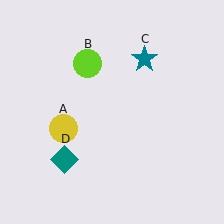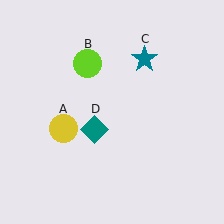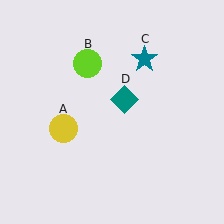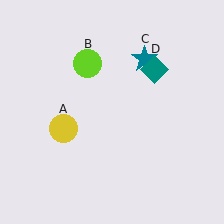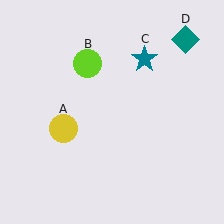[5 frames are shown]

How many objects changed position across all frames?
1 object changed position: teal diamond (object D).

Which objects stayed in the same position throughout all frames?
Yellow circle (object A) and lime circle (object B) and teal star (object C) remained stationary.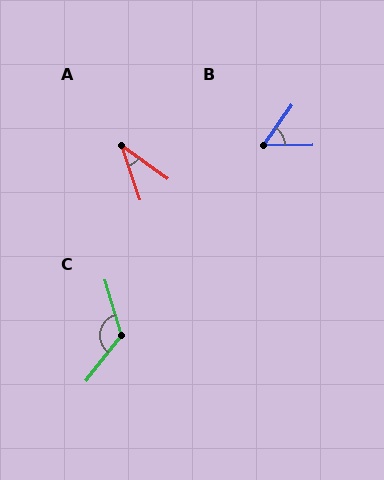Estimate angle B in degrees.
Approximately 54 degrees.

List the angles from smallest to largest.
A (35°), B (54°), C (125°).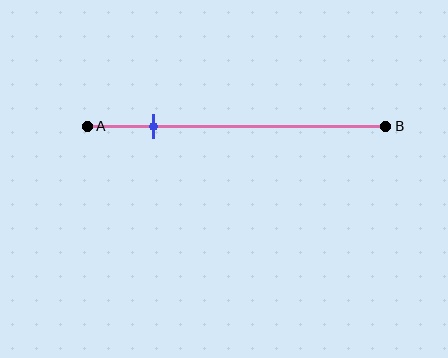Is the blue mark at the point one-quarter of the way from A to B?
Yes, the mark is approximately at the one-quarter point.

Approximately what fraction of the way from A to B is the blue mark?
The blue mark is approximately 20% of the way from A to B.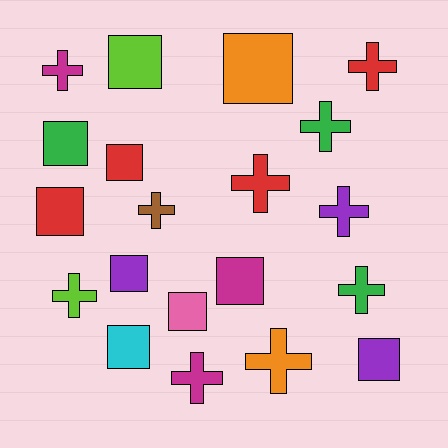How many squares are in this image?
There are 10 squares.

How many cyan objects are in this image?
There is 1 cyan object.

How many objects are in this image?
There are 20 objects.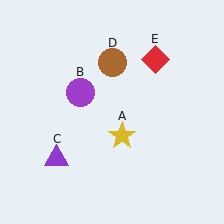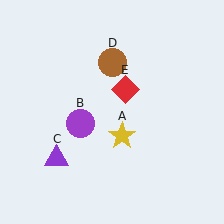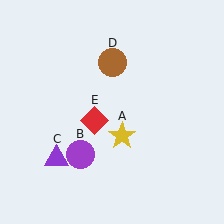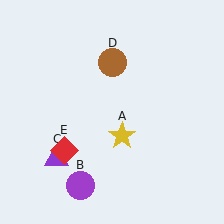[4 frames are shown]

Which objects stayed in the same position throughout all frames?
Yellow star (object A) and purple triangle (object C) and brown circle (object D) remained stationary.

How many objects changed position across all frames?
2 objects changed position: purple circle (object B), red diamond (object E).